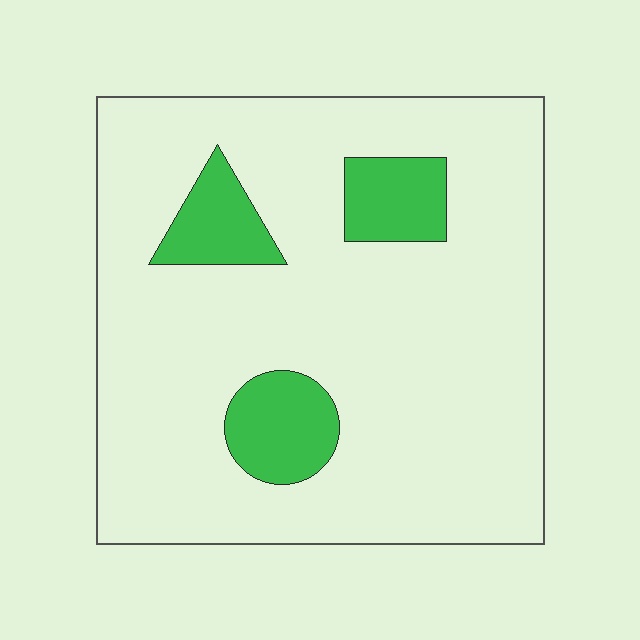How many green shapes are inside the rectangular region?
3.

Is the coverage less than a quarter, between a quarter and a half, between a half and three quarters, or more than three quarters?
Less than a quarter.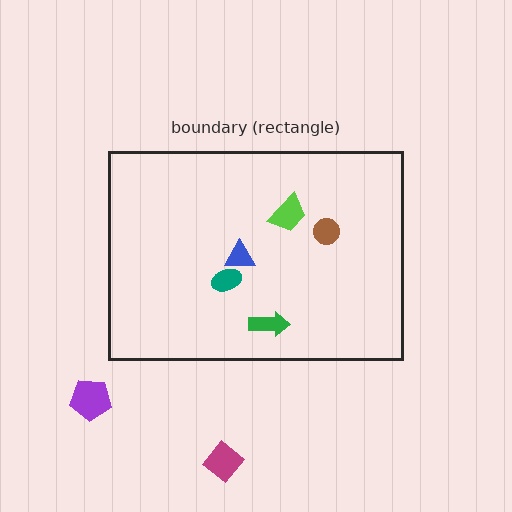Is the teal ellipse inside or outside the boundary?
Inside.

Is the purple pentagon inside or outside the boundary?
Outside.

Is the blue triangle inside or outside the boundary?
Inside.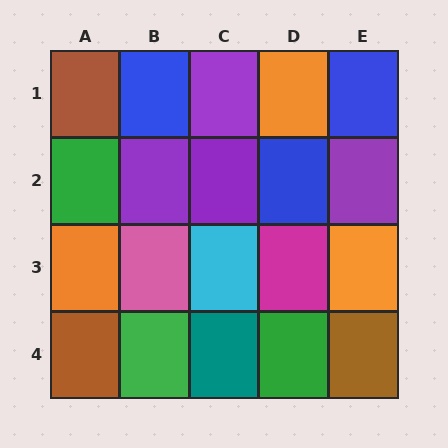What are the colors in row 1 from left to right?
Brown, blue, purple, orange, blue.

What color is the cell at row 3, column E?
Orange.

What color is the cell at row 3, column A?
Orange.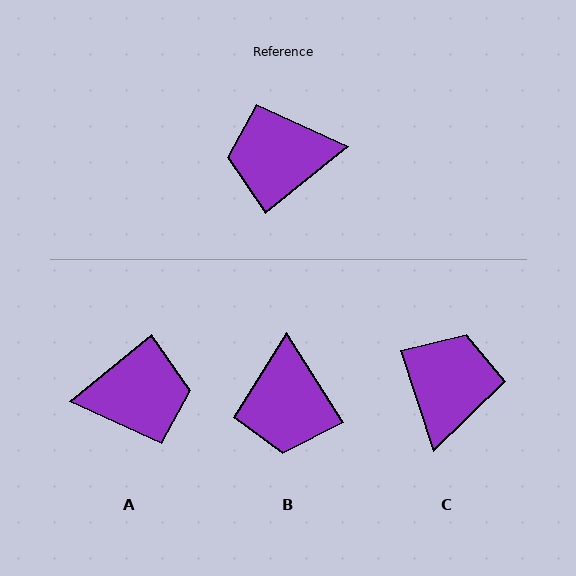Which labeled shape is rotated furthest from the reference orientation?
A, about 180 degrees away.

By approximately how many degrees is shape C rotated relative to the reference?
Approximately 111 degrees clockwise.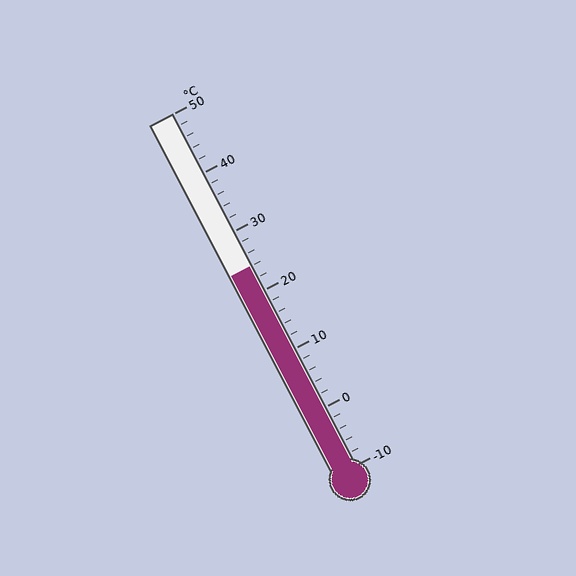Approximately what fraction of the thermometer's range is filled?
The thermometer is filled to approximately 55% of its range.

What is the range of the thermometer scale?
The thermometer scale ranges from -10°C to 50°C.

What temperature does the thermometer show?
The thermometer shows approximately 24°C.